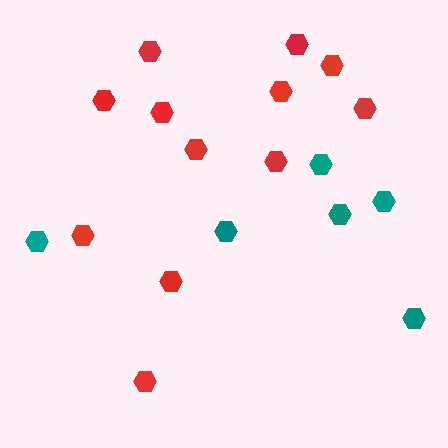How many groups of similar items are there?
There are 2 groups: one group of teal hexagons (6) and one group of red hexagons (12).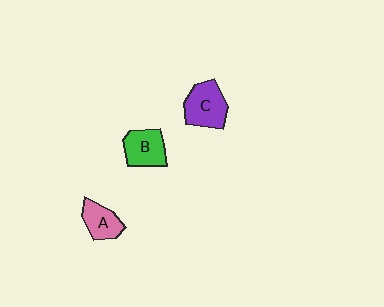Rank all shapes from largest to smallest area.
From largest to smallest: C (purple), B (green), A (pink).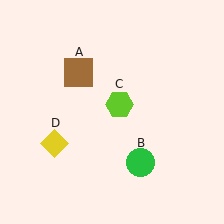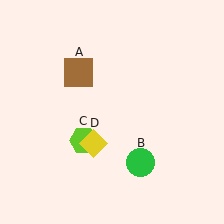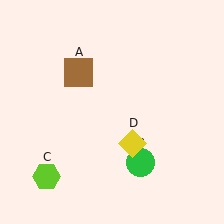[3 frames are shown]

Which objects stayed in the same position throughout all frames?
Brown square (object A) and green circle (object B) remained stationary.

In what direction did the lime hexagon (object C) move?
The lime hexagon (object C) moved down and to the left.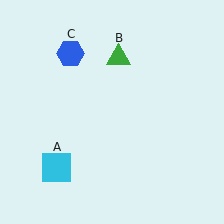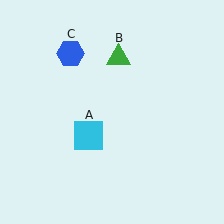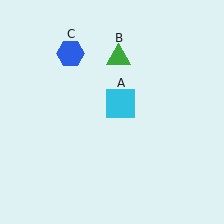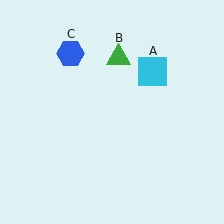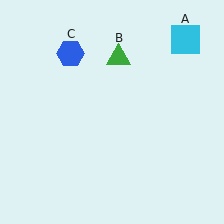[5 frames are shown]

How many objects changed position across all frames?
1 object changed position: cyan square (object A).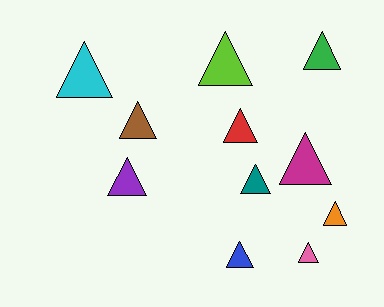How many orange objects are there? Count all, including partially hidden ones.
There is 1 orange object.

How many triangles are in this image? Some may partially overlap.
There are 11 triangles.